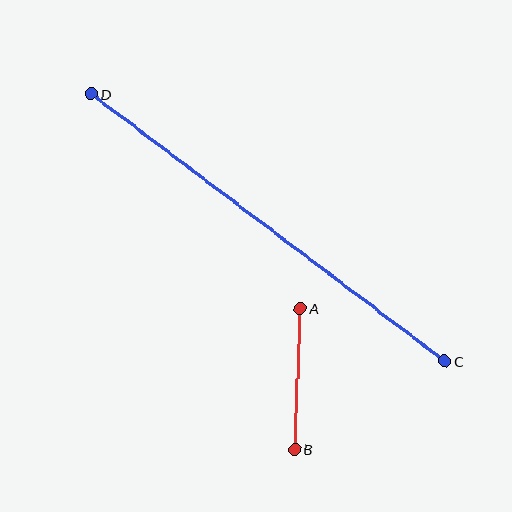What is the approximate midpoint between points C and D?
The midpoint is at approximately (268, 228) pixels.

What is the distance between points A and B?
The distance is approximately 141 pixels.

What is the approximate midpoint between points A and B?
The midpoint is at approximately (298, 379) pixels.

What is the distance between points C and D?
The distance is approximately 443 pixels.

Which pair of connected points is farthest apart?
Points C and D are farthest apart.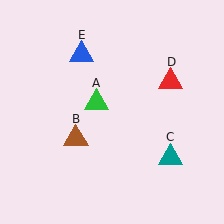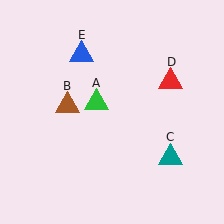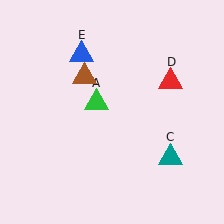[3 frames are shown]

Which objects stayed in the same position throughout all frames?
Green triangle (object A) and teal triangle (object C) and red triangle (object D) and blue triangle (object E) remained stationary.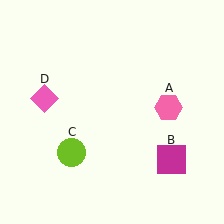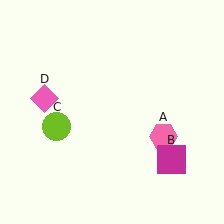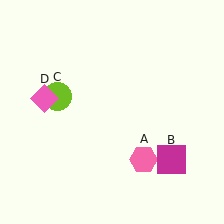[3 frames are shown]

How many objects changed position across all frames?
2 objects changed position: pink hexagon (object A), lime circle (object C).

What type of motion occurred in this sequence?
The pink hexagon (object A), lime circle (object C) rotated clockwise around the center of the scene.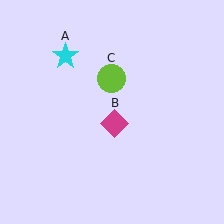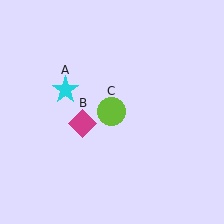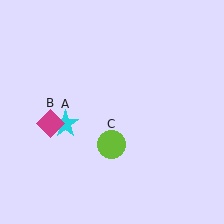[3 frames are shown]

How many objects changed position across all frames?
3 objects changed position: cyan star (object A), magenta diamond (object B), lime circle (object C).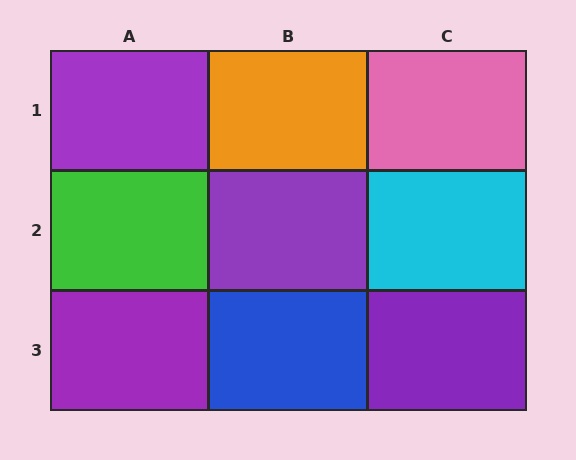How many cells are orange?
1 cell is orange.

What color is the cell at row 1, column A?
Purple.